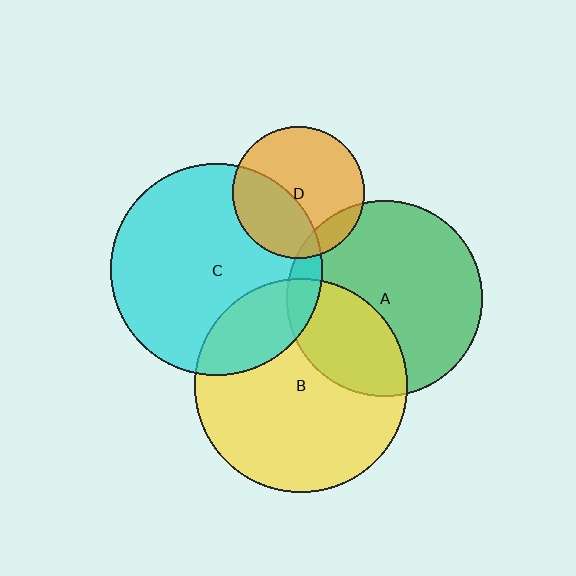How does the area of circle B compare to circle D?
Approximately 2.6 times.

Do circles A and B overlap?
Yes.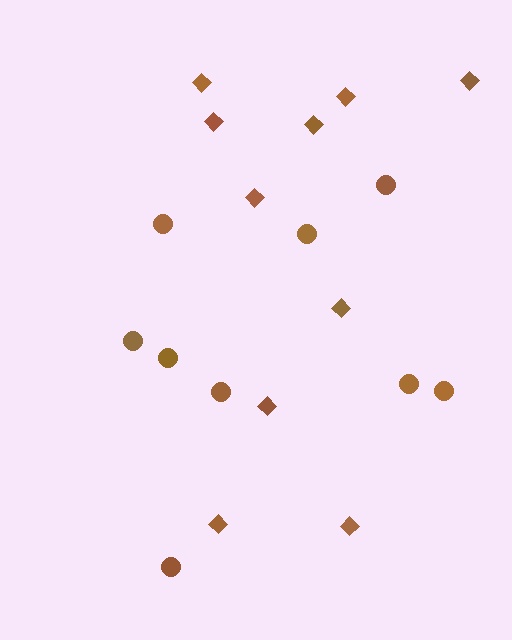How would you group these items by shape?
There are 2 groups: one group of diamonds (10) and one group of circles (9).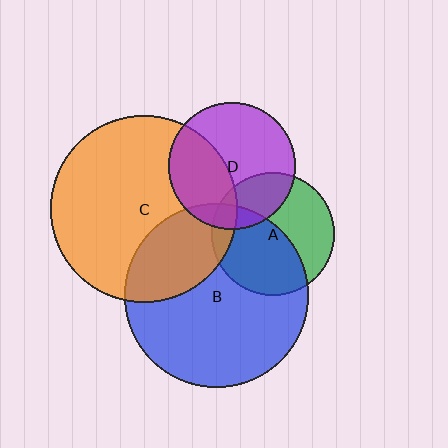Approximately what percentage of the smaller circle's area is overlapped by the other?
Approximately 40%.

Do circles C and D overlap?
Yes.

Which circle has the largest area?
Circle C (orange).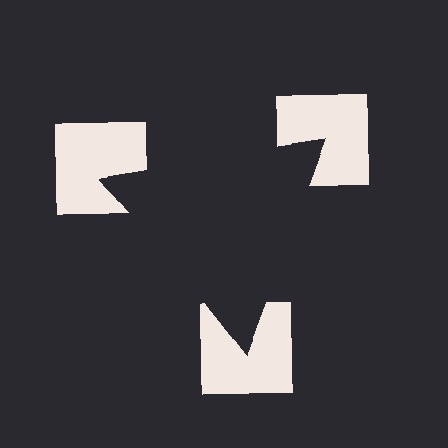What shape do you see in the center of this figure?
An illusory triangle — its edges are inferred from the aligned wedge cuts in the notched squares, not physically drawn.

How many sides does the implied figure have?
3 sides.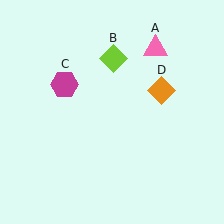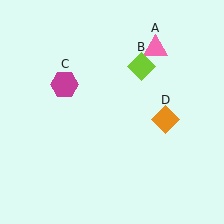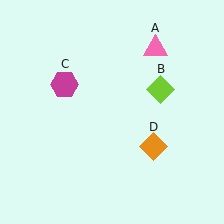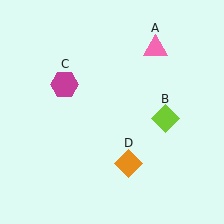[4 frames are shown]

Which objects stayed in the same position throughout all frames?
Pink triangle (object A) and magenta hexagon (object C) remained stationary.